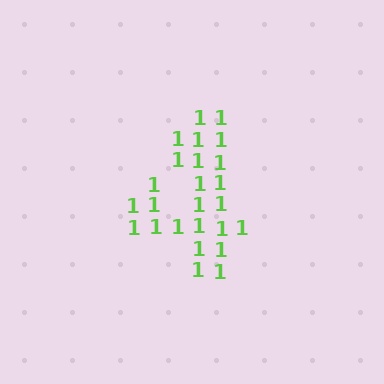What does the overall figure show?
The overall figure shows the digit 4.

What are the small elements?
The small elements are digit 1's.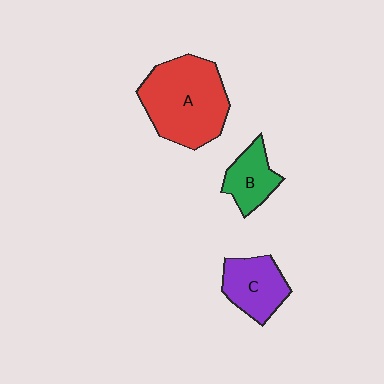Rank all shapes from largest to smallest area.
From largest to smallest: A (red), C (purple), B (green).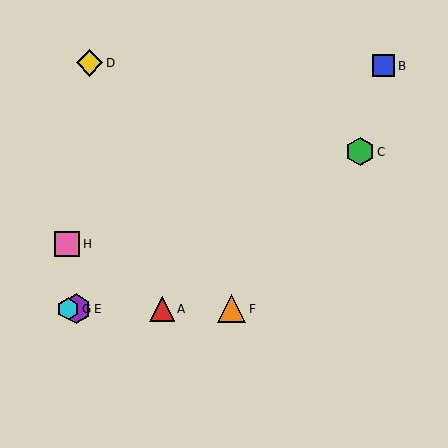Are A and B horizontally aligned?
No, A is at y≈309 and B is at y≈66.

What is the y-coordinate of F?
Object F is at y≈309.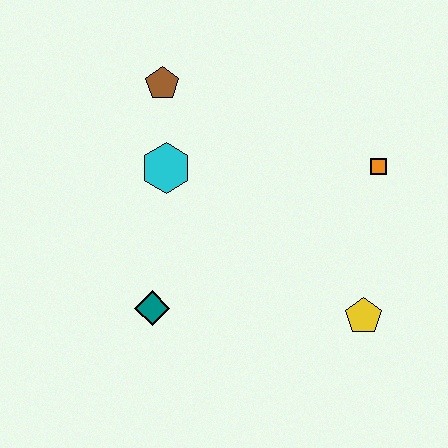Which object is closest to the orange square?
The yellow pentagon is closest to the orange square.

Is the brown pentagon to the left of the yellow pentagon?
Yes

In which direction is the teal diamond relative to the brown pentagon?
The teal diamond is below the brown pentagon.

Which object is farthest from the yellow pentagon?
The brown pentagon is farthest from the yellow pentagon.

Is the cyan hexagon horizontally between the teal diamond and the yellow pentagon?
Yes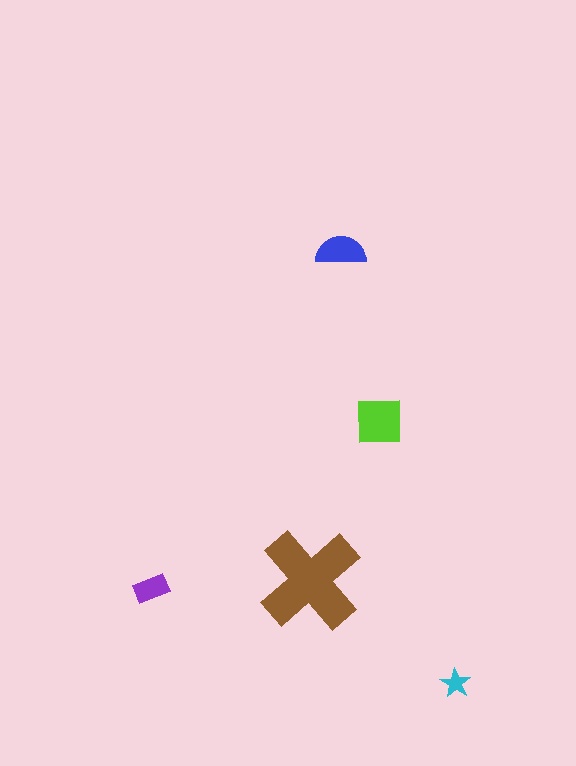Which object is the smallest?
The cyan star.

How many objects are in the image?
There are 5 objects in the image.